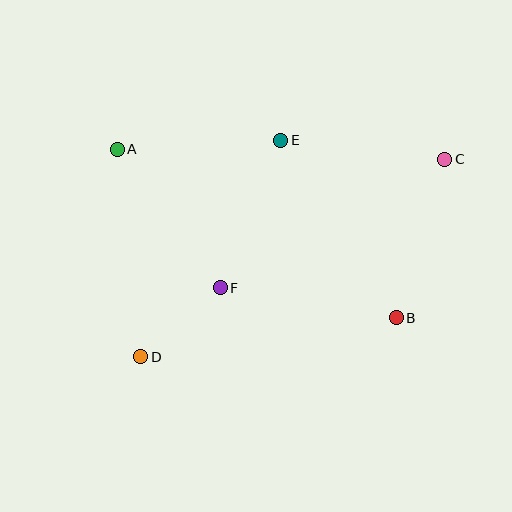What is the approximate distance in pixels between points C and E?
The distance between C and E is approximately 165 pixels.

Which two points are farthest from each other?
Points C and D are farthest from each other.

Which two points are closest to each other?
Points D and F are closest to each other.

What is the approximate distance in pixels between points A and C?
The distance between A and C is approximately 328 pixels.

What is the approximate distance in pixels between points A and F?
The distance between A and F is approximately 172 pixels.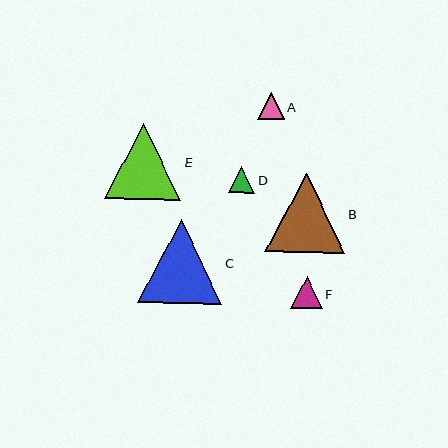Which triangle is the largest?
Triangle C is the largest with a size of approximately 84 pixels.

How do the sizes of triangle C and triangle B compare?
Triangle C and triangle B are approximately the same size.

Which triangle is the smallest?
Triangle D is the smallest with a size of approximately 26 pixels.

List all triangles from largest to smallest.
From largest to smallest: C, B, E, F, A, D.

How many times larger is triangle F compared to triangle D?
Triangle F is approximately 1.2 times the size of triangle D.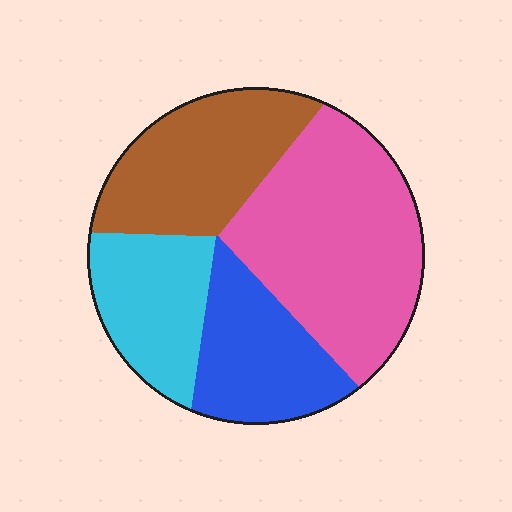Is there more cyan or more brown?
Brown.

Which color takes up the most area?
Pink, at roughly 40%.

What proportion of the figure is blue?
Blue covers roughly 20% of the figure.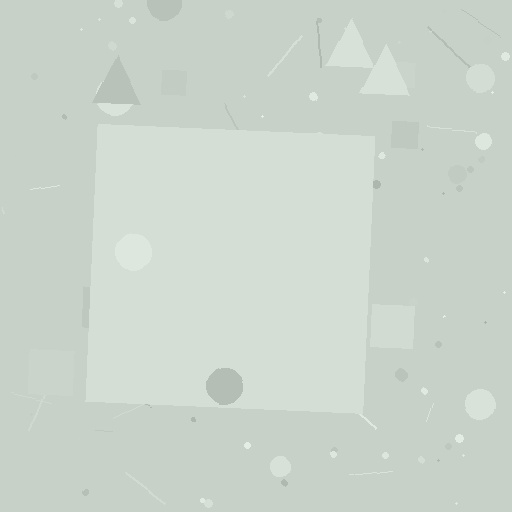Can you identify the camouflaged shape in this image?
The camouflaged shape is a square.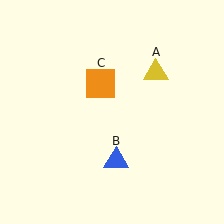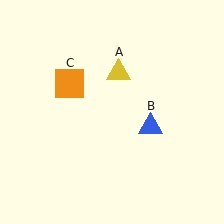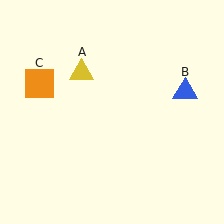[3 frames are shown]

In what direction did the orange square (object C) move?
The orange square (object C) moved left.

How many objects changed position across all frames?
3 objects changed position: yellow triangle (object A), blue triangle (object B), orange square (object C).